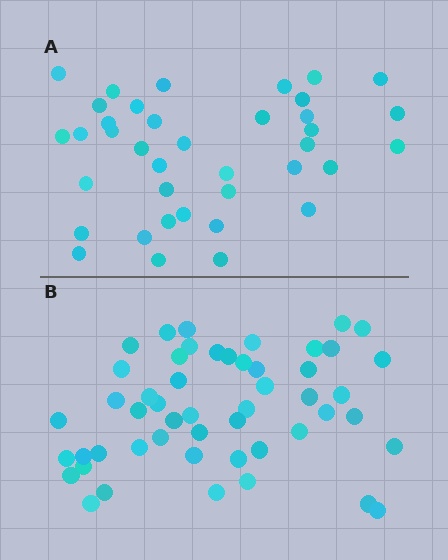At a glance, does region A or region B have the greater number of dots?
Region B (the bottom region) has more dots.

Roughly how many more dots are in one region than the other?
Region B has approximately 15 more dots than region A.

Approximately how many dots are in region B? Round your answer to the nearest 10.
About 50 dots. (The exact count is 51, which rounds to 50.)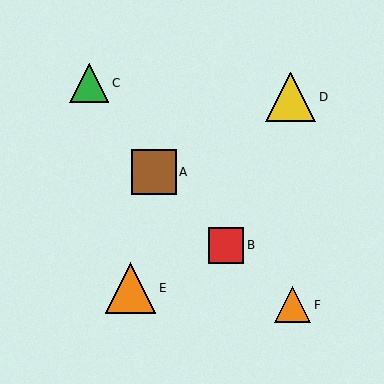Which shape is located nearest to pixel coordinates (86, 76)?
The green triangle (labeled C) at (89, 83) is nearest to that location.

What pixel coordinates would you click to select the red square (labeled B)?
Click at (226, 245) to select the red square B.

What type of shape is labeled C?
Shape C is a green triangle.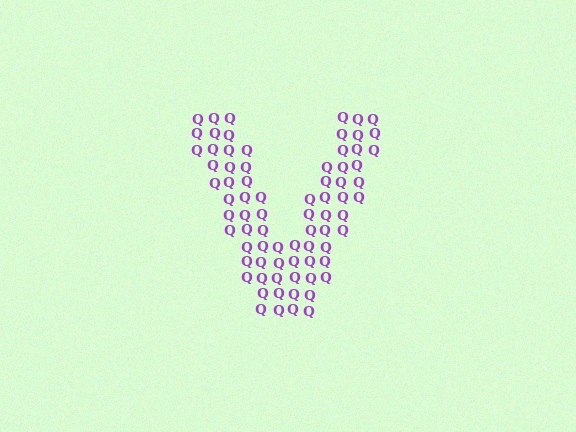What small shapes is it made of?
It is made of small letter Q's.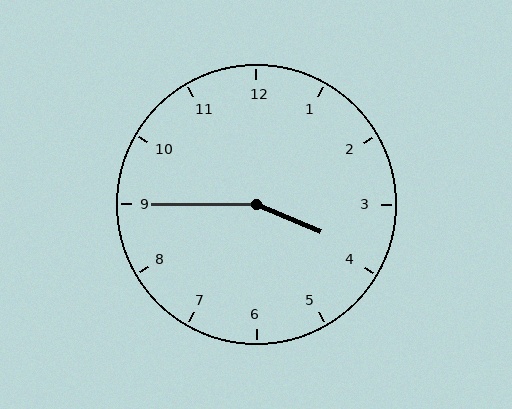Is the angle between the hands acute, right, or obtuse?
It is obtuse.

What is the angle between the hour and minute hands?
Approximately 158 degrees.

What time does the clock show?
3:45.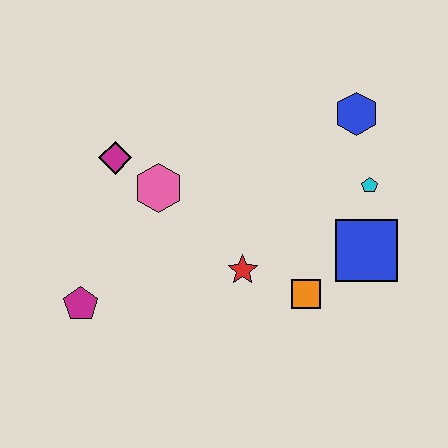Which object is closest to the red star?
The orange square is closest to the red star.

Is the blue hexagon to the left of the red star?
No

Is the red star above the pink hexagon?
No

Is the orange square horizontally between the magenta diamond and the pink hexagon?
No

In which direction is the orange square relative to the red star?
The orange square is to the right of the red star.